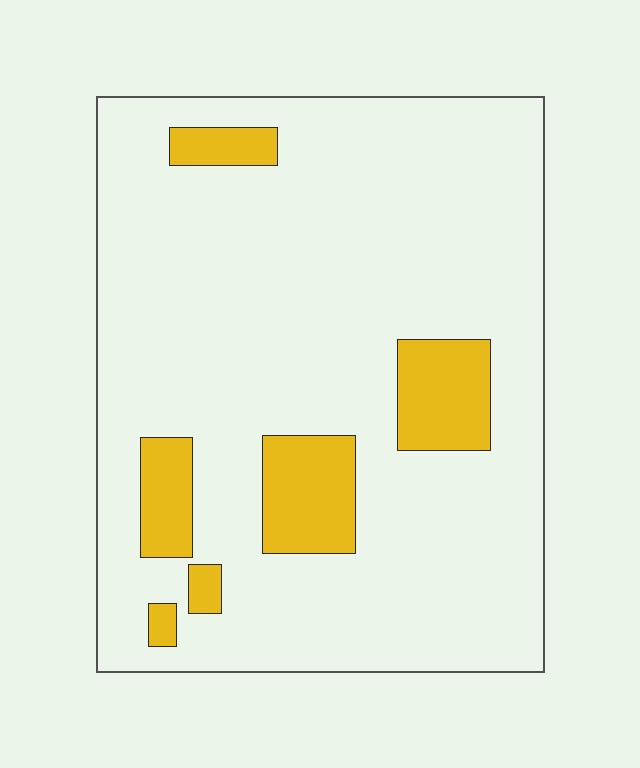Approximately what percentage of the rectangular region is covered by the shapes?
Approximately 15%.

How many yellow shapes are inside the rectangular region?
6.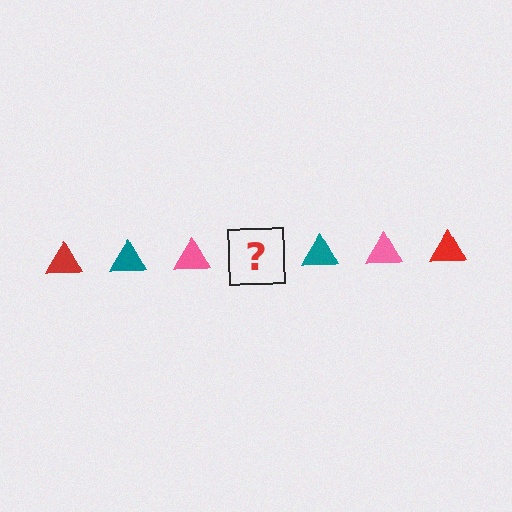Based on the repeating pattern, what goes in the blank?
The blank should be a red triangle.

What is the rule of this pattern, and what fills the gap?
The rule is that the pattern cycles through red, teal, pink triangles. The gap should be filled with a red triangle.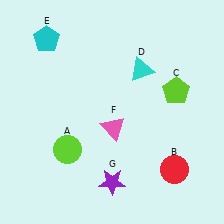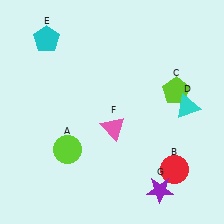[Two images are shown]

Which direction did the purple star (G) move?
The purple star (G) moved right.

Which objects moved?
The objects that moved are: the cyan triangle (D), the purple star (G).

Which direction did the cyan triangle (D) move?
The cyan triangle (D) moved right.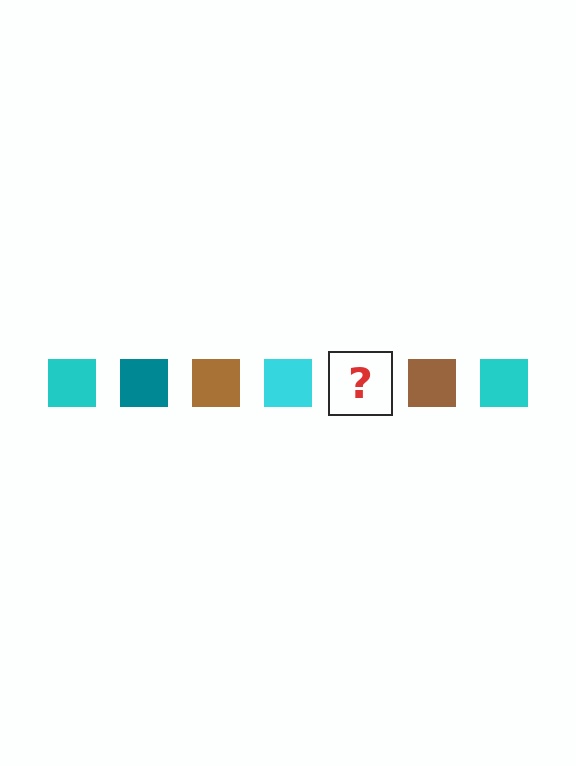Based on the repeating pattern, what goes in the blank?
The blank should be a teal square.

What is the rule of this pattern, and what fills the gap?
The rule is that the pattern cycles through cyan, teal, brown squares. The gap should be filled with a teal square.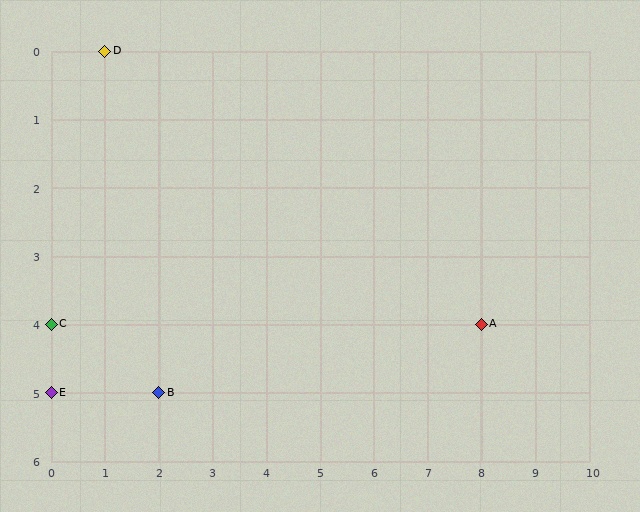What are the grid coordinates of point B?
Point B is at grid coordinates (2, 5).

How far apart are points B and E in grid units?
Points B and E are 2 columns apart.